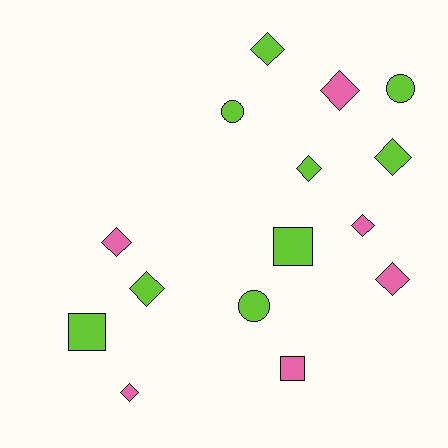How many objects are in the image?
There are 15 objects.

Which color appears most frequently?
Lime, with 9 objects.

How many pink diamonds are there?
There are 5 pink diamonds.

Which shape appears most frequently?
Diamond, with 9 objects.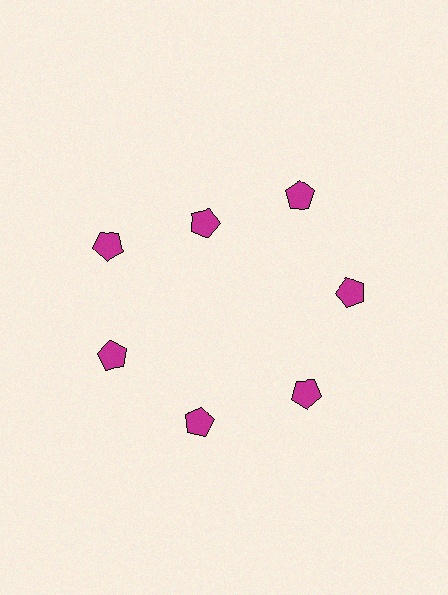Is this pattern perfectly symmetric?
No. The 7 magenta pentagons are arranged in a ring, but one element near the 12 o'clock position is pulled inward toward the center, breaking the 7-fold rotational symmetry.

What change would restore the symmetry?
The symmetry would be restored by moving it outward, back onto the ring so that all 7 pentagons sit at equal angles and equal distance from the center.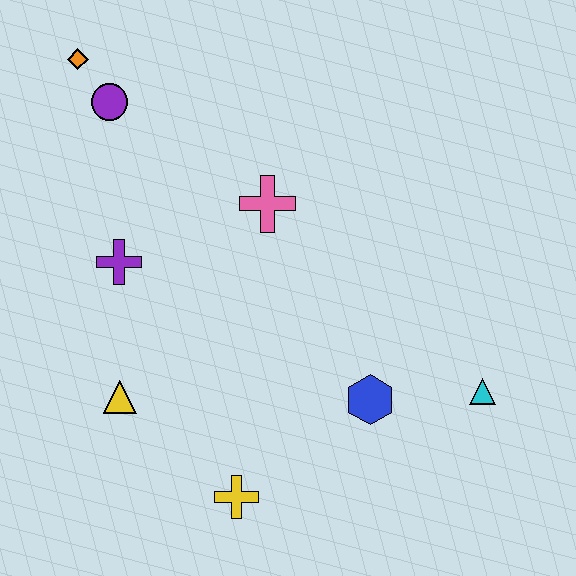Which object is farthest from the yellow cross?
The orange diamond is farthest from the yellow cross.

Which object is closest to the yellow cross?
The yellow triangle is closest to the yellow cross.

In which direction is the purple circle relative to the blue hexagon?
The purple circle is above the blue hexagon.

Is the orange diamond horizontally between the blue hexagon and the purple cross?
No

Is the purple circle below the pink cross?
No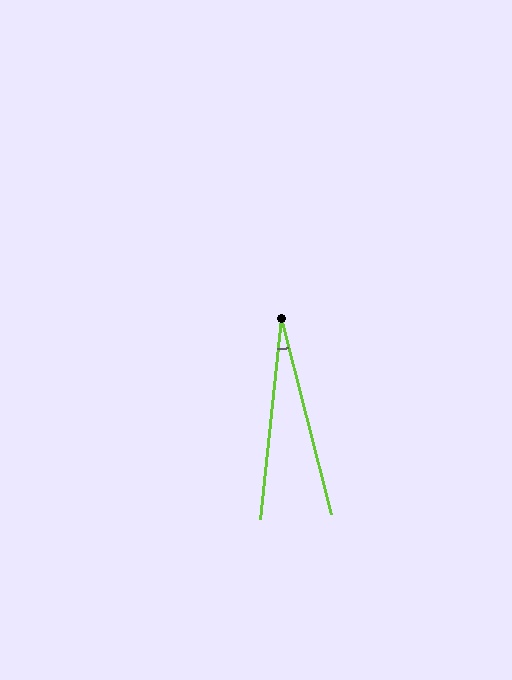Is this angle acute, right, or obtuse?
It is acute.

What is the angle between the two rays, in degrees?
Approximately 20 degrees.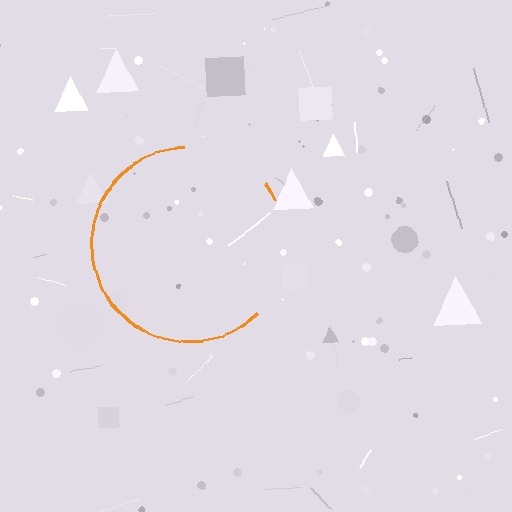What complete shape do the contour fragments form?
The contour fragments form a circle.